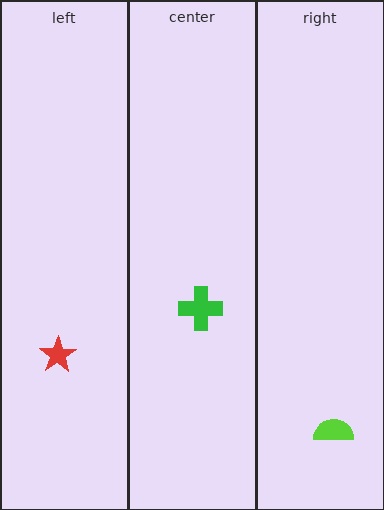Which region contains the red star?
The left region.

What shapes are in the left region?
The red star.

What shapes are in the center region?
The green cross.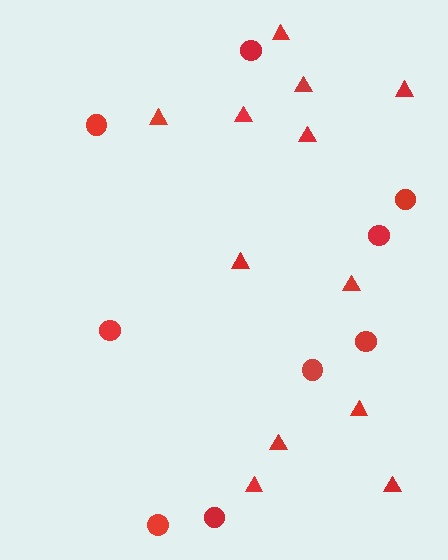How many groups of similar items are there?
There are 2 groups: one group of circles (9) and one group of triangles (12).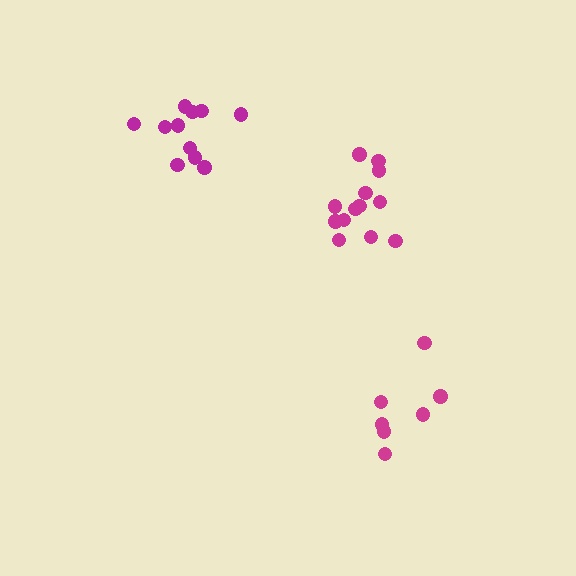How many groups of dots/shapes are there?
There are 3 groups.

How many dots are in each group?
Group 1: 13 dots, Group 2: 7 dots, Group 3: 11 dots (31 total).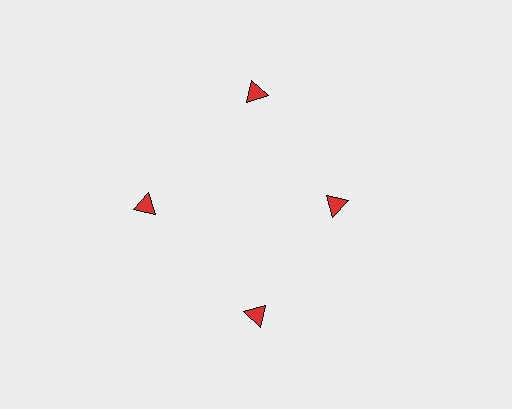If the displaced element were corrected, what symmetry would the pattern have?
It would have 4-fold rotational symmetry — the pattern would map onto itself every 90 degrees.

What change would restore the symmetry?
The symmetry would be restored by moving it outward, back onto the ring so that all 4 triangles sit at equal angles and equal distance from the center.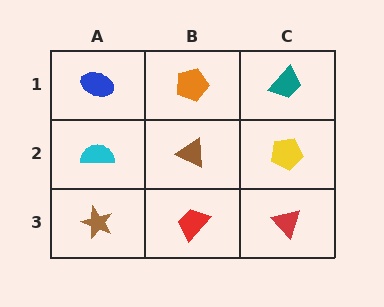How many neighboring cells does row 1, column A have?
2.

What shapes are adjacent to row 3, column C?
A yellow pentagon (row 2, column C), a red trapezoid (row 3, column B).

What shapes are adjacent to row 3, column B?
A brown triangle (row 2, column B), a brown star (row 3, column A), a red triangle (row 3, column C).